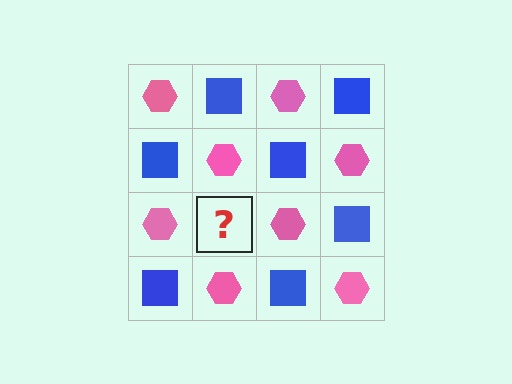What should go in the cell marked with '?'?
The missing cell should contain a blue square.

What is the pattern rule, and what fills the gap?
The rule is that it alternates pink hexagon and blue square in a checkerboard pattern. The gap should be filled with a blue square.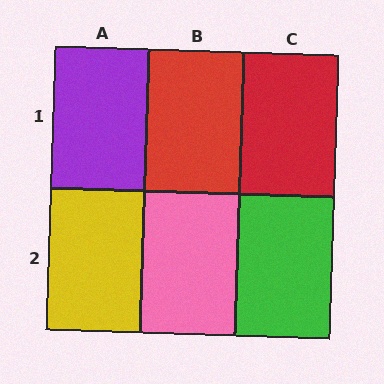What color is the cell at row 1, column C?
Red.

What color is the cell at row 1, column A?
Purple.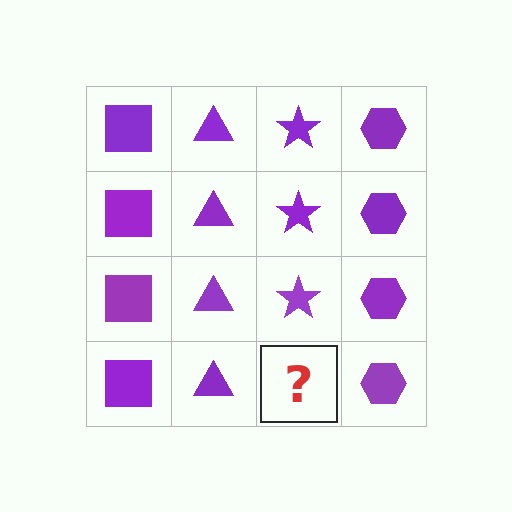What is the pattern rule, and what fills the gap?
The rule is that each column has a consistent shape. The gap should be filled with a purple star.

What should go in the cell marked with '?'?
The missing cell should contain a purple star.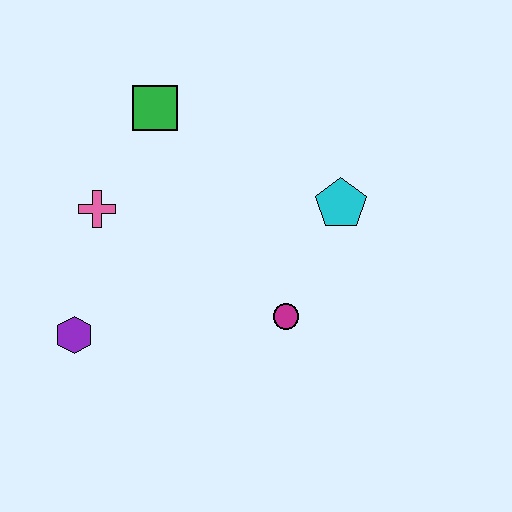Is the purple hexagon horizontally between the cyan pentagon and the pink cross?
No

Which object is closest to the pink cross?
The green square is closest to the pink cross.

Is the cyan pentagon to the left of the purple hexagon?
No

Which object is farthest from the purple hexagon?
The cyan pentagon is farthest from the purple hexagon.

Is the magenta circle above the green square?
No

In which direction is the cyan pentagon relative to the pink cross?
The cyan pentagon is to the right of the pink cross.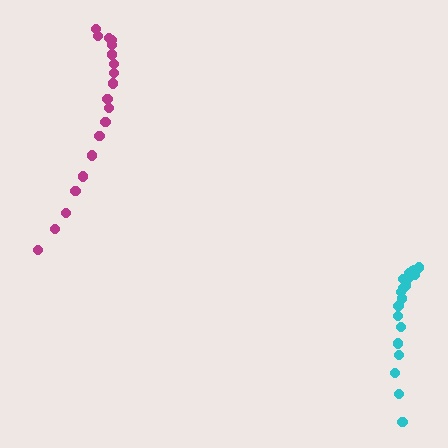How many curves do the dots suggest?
There are 2 distinct paths.